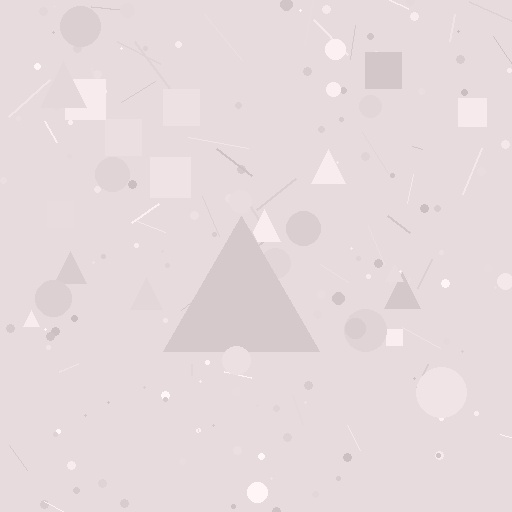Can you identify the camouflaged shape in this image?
The camouflaged shape is a triangle.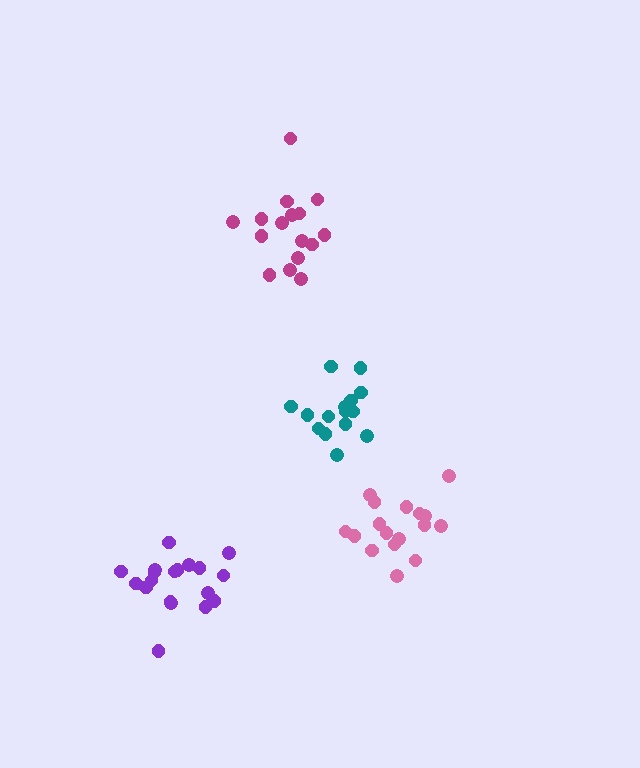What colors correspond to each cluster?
The clusters are colored: teal, purple, magenta, pink.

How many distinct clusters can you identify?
There are 4 distinct clusters.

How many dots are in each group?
Group 1: 15 dots, Group 2: 19 dots, Group 3: 16 dots, Group 4: 17 dots (67 total).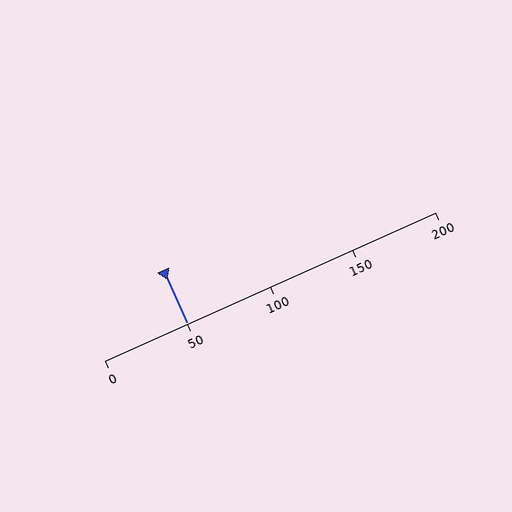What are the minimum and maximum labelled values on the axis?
The axis runs from 0 to 200.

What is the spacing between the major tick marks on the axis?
The major ticks are spaced 50 apart.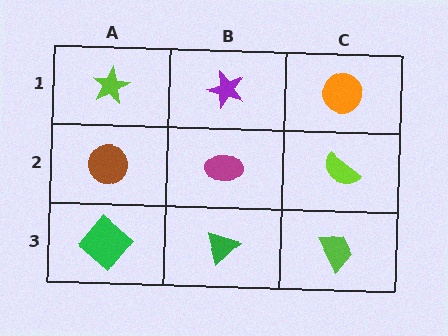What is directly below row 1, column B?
A magenta ellipse.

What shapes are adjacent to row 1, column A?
A brown circle (row 2, column A), a purple star (row 1, column B).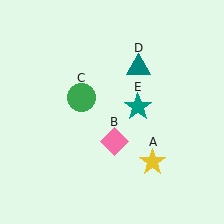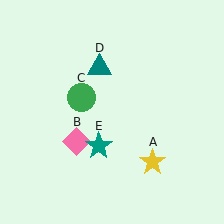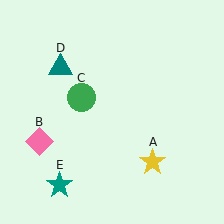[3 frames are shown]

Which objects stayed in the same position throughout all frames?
Yellow star (object A) and green circle (object C) remained stationary.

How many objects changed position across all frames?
3 objects changed position: pink diamond (object B), teal triangle (object D), teal star (object E).